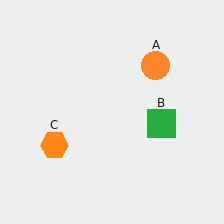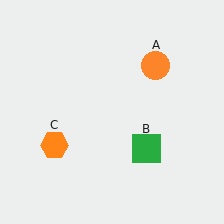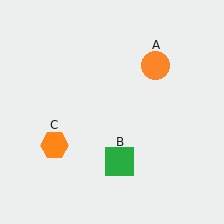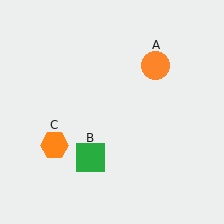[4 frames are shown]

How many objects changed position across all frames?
1 object changed position: green square (object B).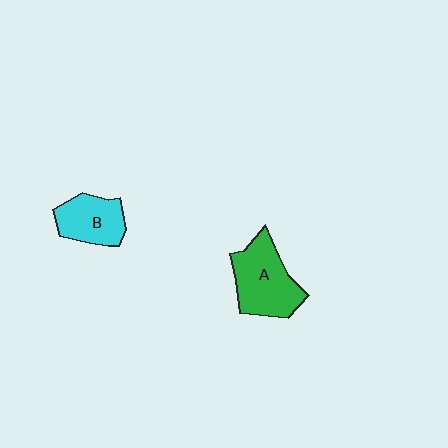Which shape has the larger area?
Shape A (green).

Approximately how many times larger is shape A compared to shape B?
Approximately 1.4 times.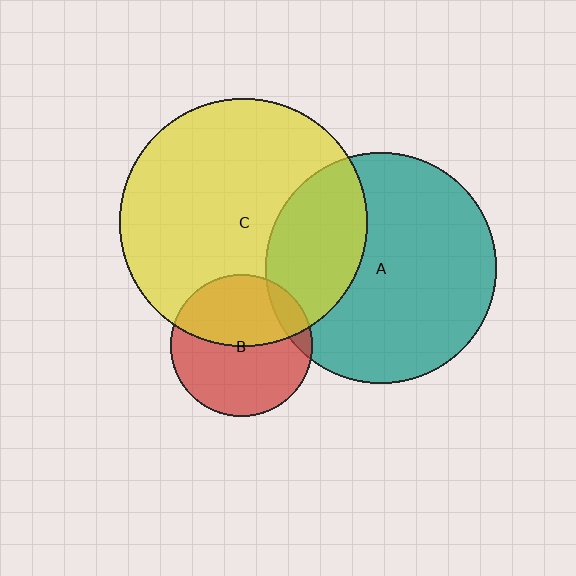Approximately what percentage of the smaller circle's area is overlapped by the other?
Approximately 10%.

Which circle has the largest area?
Circle C (yellow).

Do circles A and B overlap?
Yes.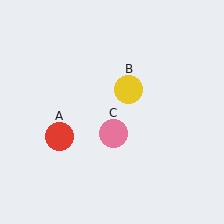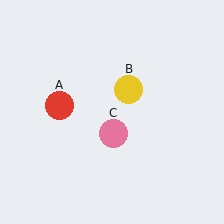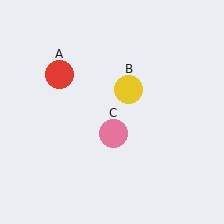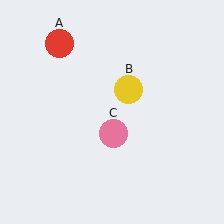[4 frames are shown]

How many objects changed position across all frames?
1 object changed position: red circle (object A).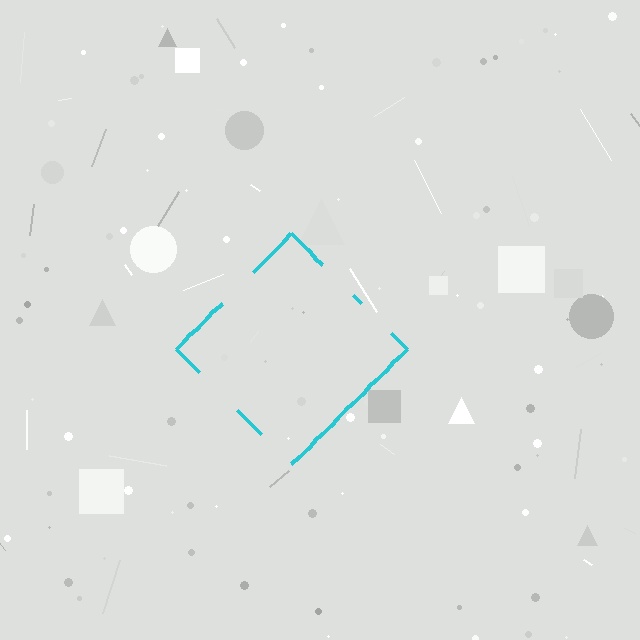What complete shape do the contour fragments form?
The contour fragments form a diamond.